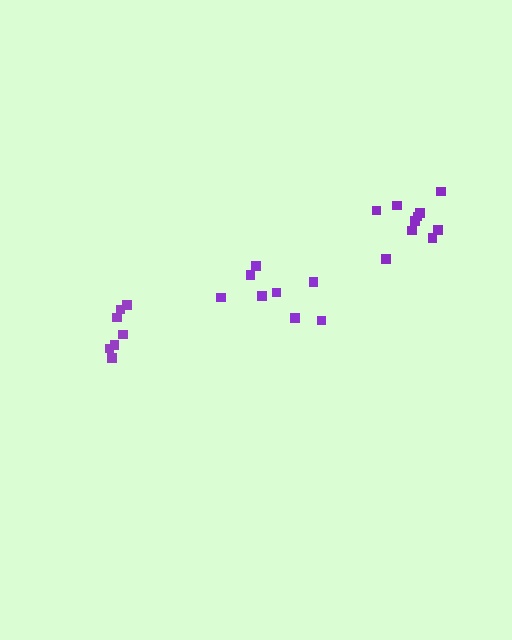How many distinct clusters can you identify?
There are 3 distinct clusters.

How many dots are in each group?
Group 1: 8 dots, Group 2: 10 dots, Group 3: 7 dots (25 total).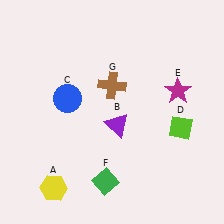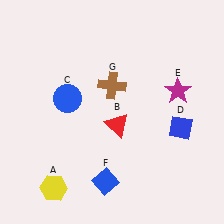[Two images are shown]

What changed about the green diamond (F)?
In Image 1, F is green. In Image 2, it changed to blue.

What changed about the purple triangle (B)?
In Image 1, B is purple. In Image 2, it changed to red.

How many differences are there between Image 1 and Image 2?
There are 3 differences between the two images.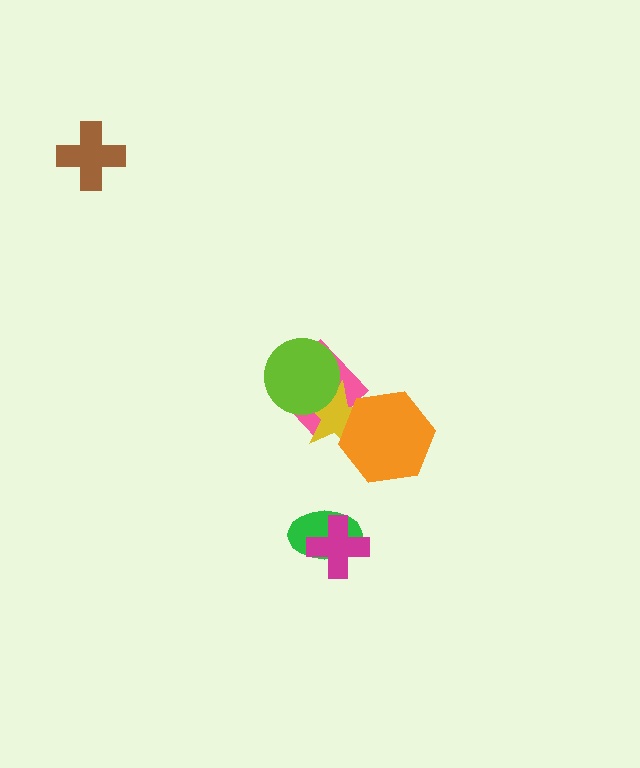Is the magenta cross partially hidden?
No, no other shape covers it.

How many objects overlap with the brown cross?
0 objects overlap with the brown cross.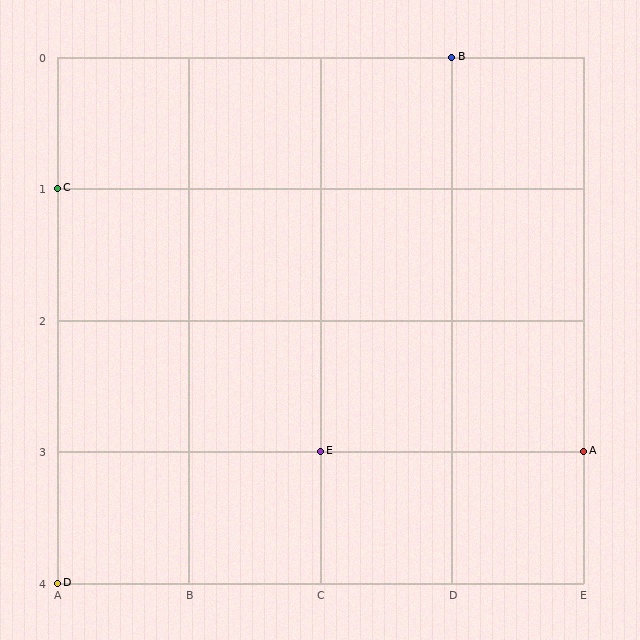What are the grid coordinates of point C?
Point C is at grid coordinates (A, 1).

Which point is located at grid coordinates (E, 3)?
Point A is at (E, 3).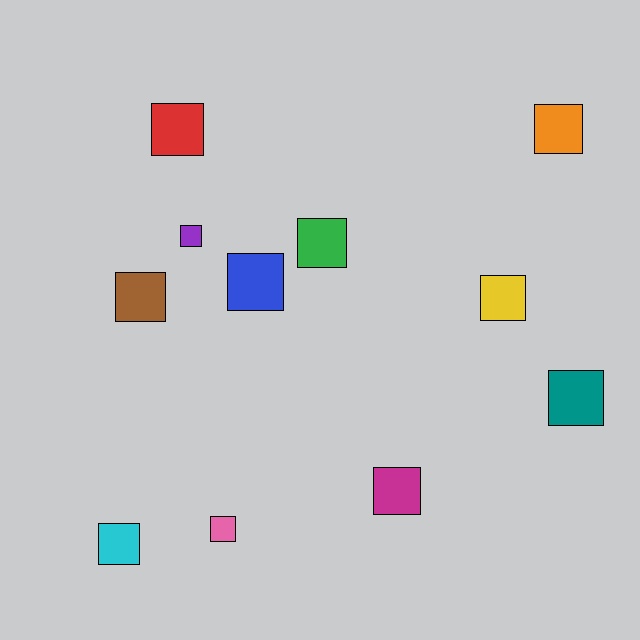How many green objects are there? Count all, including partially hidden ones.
There is 1 green object.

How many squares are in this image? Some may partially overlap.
There are 11 squares.